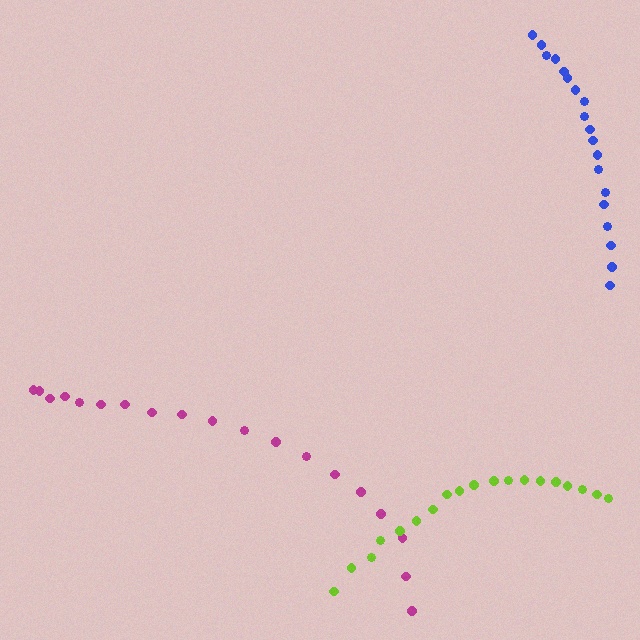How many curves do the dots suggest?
There are 3 distinct paths.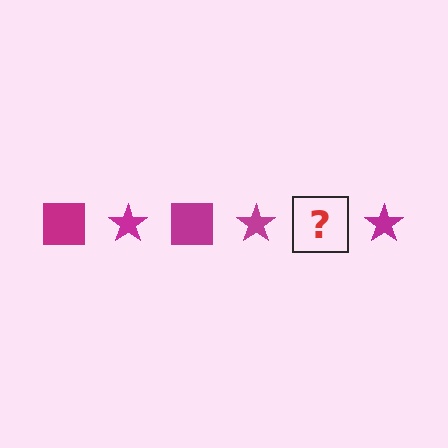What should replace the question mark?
The question mark should be replaced with a magenta square.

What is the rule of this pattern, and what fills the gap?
The rule is that the pattern cycles through square, star shapes in magenta. The gap should be filled with a magenta square.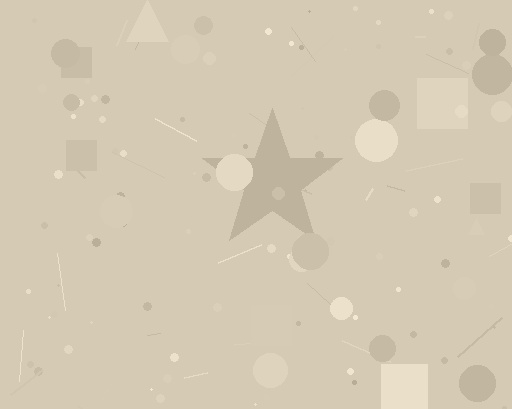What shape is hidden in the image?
A star is hidden in the image.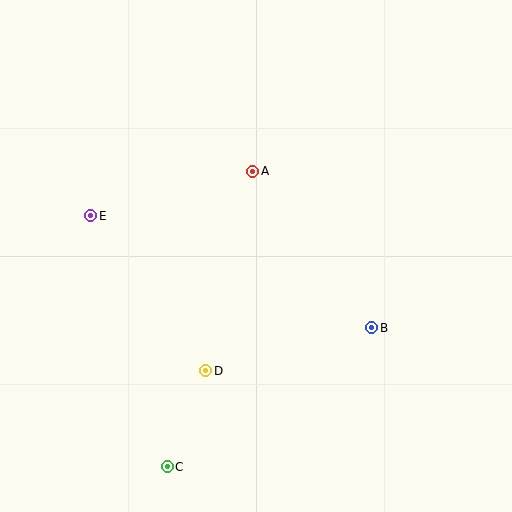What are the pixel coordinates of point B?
Point B is at (372, 328).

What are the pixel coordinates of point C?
Point C is at (167, 467).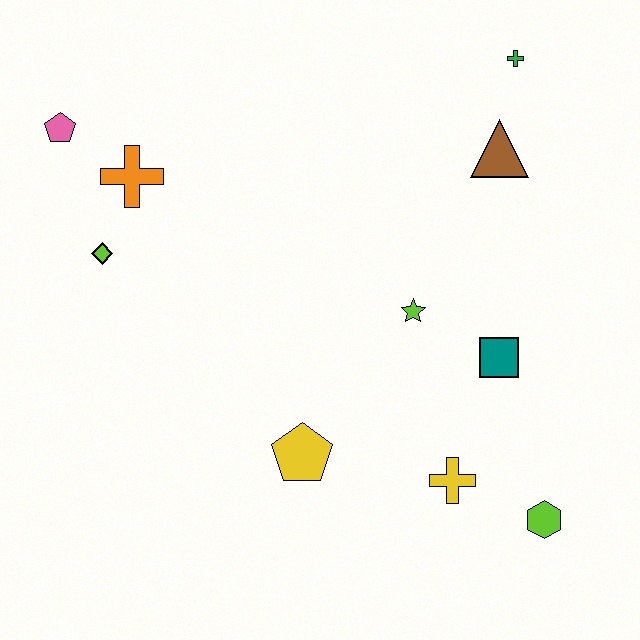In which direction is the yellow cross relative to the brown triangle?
The yellow cross is below the brown triangle.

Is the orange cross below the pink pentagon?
Yes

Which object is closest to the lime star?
The teal square is closest to the lime star.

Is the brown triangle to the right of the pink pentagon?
Yes